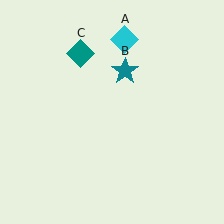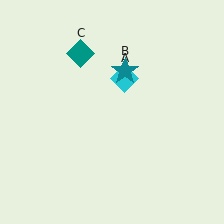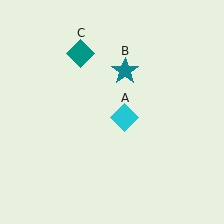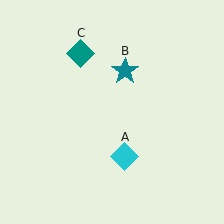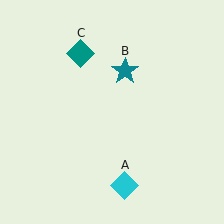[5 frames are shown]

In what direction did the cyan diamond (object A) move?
The cyan diamond (object A) moved down.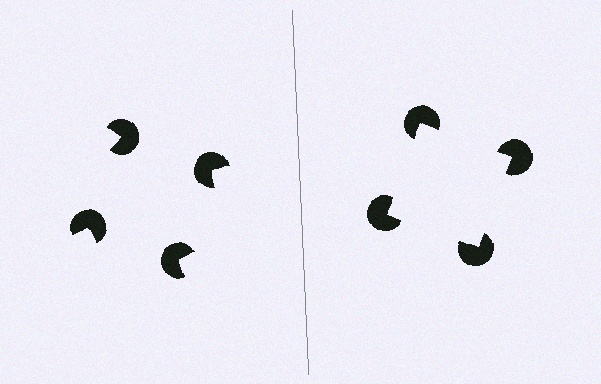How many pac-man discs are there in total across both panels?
8 — 4 on each side.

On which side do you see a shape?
An illusory square appears on the right side. On the left side the wedge cuts are rotated, so no coherent shape forms.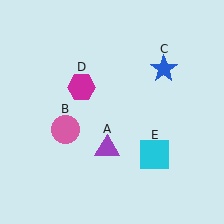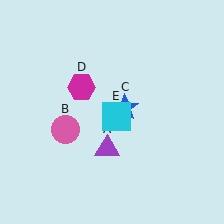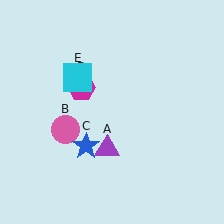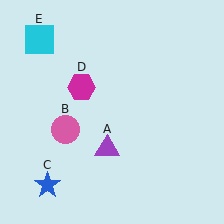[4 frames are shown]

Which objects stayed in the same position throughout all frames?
Purple triangle (object A) and pink circle (object B) and magenta hexagon (object D) remained stationary.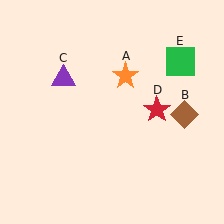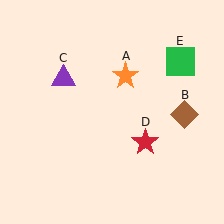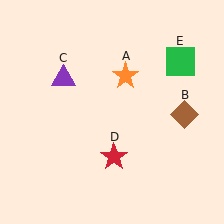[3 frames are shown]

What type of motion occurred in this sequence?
The red star (object D) rotated clockwise around the center of the scene.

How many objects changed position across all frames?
1 object changed position: red star (object D).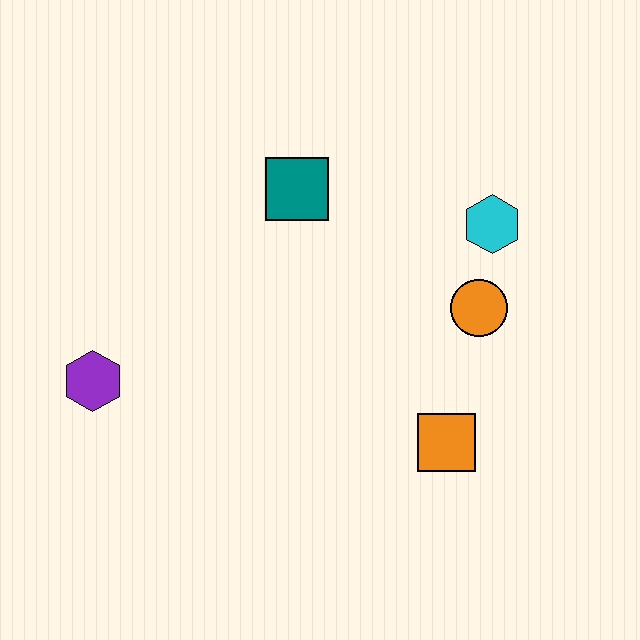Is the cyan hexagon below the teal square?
Yes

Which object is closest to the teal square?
The cyan hexagon is closest to the teal square.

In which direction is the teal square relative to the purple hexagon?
The teal square is to the right of the purple hexagon.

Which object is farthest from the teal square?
The orange square is farthest from the teal square.